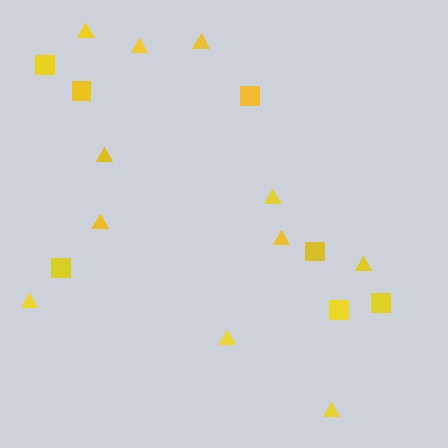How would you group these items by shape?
There are 2 groups: one group of triangles (11) and one group of squares (7).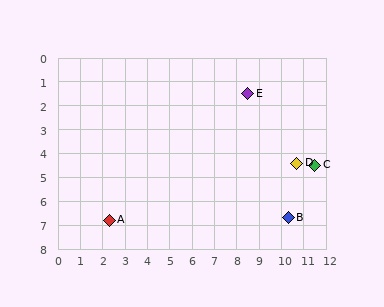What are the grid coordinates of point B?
Point B is at approximately (10.3, 6.7).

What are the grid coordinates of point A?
Point A is at approximately (2.3, 6.8).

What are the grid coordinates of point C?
Point C is at approximately (11.5, 4.5).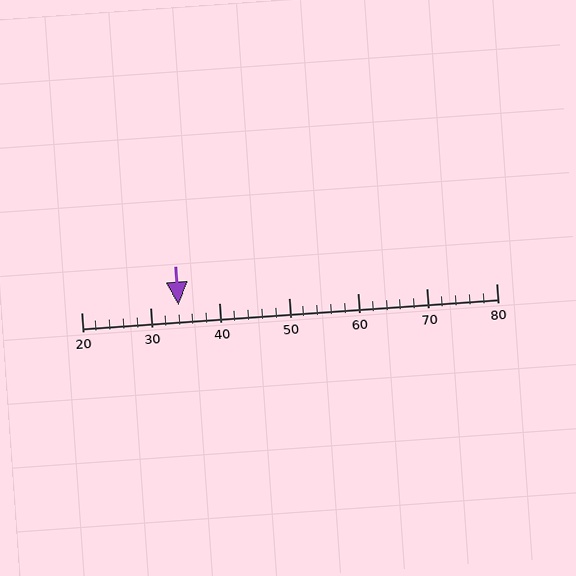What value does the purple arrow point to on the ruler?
The purple arrow points to approximately 34.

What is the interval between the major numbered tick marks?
The major tick marks are spaced 10 units apart.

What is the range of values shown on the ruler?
The ruler shows values from 20 to 80.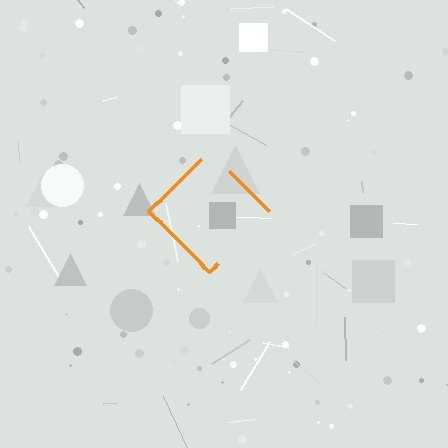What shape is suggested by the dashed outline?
The dashed outline suggests a diamond.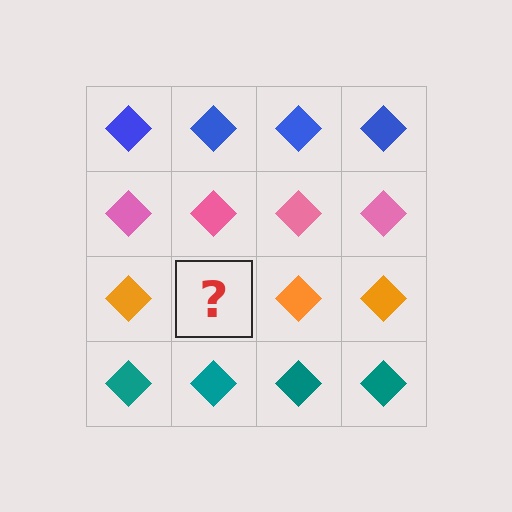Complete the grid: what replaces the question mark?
The question mark should be replaced with an orange diamond.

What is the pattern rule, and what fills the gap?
The rule is that each row has a consistent color. The gap should be filled with an orange diamond.